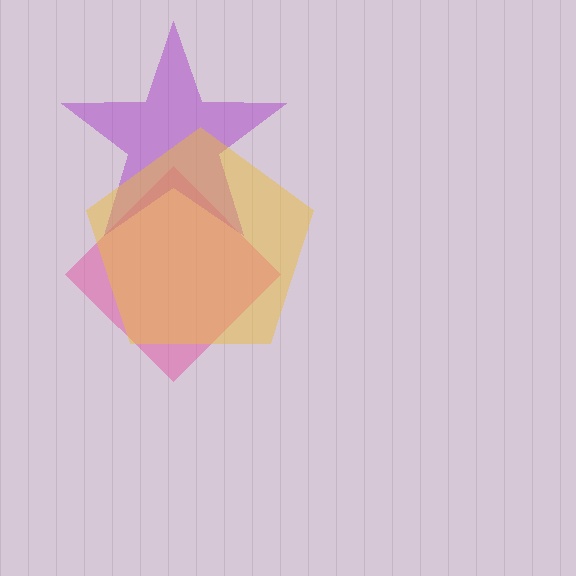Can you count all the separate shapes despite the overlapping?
Yes, there are 3 separate shapes.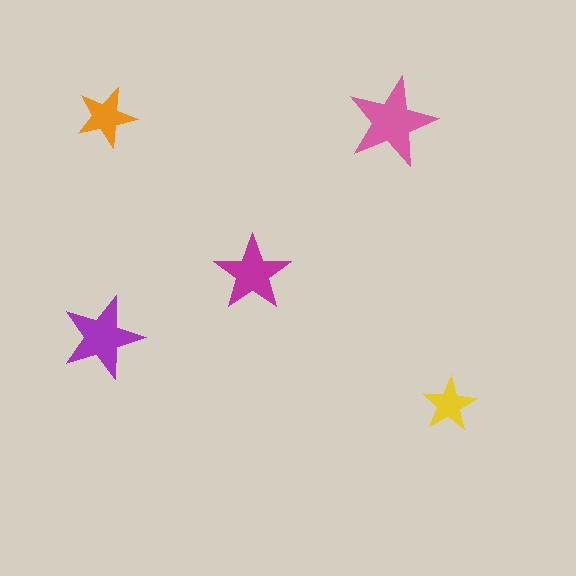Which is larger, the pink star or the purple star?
The pink one.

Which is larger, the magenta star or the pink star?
The pink one.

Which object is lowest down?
The yellow star is bottommost.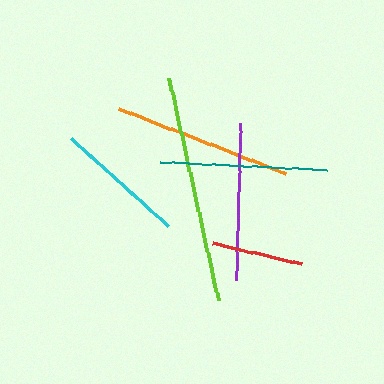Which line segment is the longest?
The lime line is the longest at approximately 228 pixels.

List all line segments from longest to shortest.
From longest to shortest: lime, orange, teal, purple, cyan, red.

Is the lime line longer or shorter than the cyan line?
The lime line is longer than the cyan line.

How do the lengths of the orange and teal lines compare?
The orange and teal lines are approximately the same length.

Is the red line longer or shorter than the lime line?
The lime line is longer than the red line.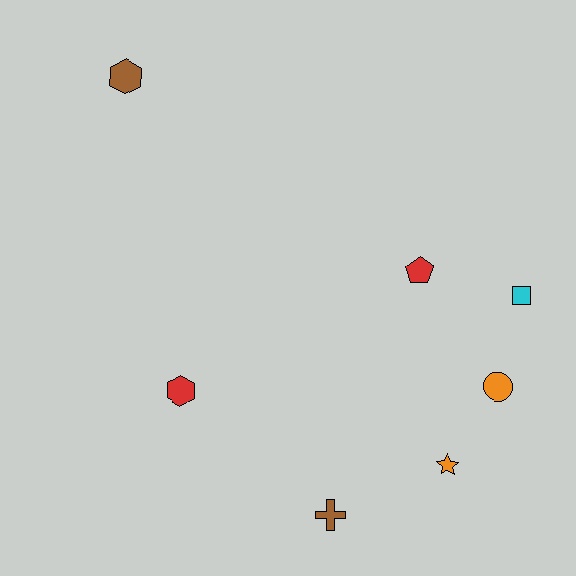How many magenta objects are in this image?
There are no magenta objects.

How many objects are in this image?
There are 7 objects.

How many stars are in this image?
There is 1 star.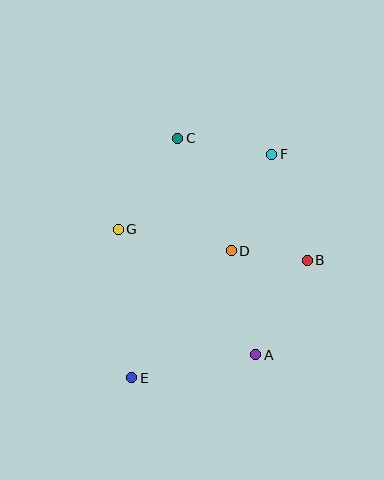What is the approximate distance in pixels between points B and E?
The distance between B and E is approximately 211 pixels.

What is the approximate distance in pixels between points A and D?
The distance between A and D is approximately 107 pixels.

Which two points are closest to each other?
Points B and D are closest to each other.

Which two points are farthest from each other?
Points E and F are farthest from each other.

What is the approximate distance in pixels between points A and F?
The distance between A and F is approximately 201 pixels.